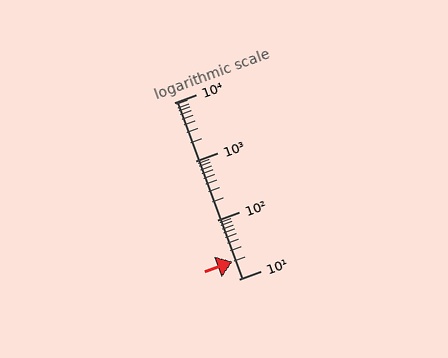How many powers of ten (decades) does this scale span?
The scale spans 3 decades, from 10 to 10000.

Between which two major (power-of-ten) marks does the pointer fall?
The pointer is between 10 and 100.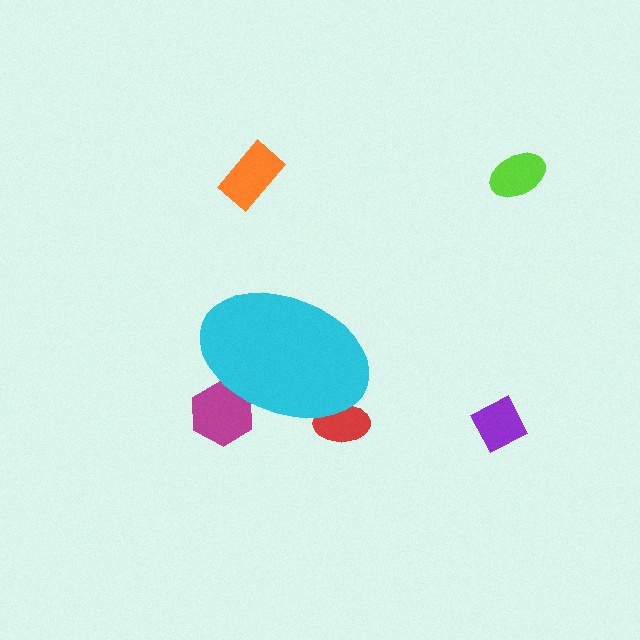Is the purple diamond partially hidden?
No, the purple diamond is fully visible.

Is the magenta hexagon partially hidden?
Yes, the magenta hexagon is partially hidden behind the cyan ellipse.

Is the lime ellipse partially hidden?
No, the lime ellipse is fully visible.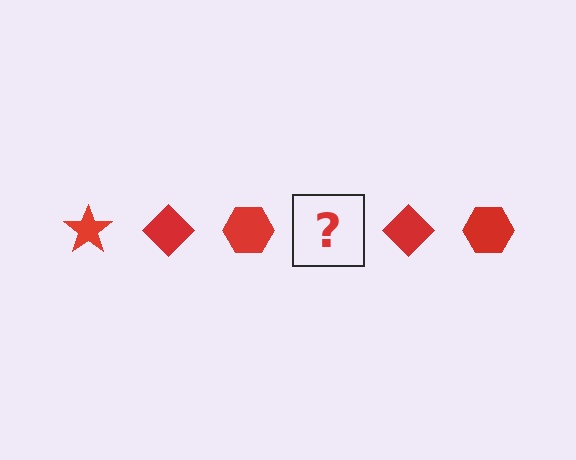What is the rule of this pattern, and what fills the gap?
The rule is that the pattern cycles through star, diamond, hexagon shapes in red. The gap should be filled with a red star.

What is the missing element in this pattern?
The missing element is a red star.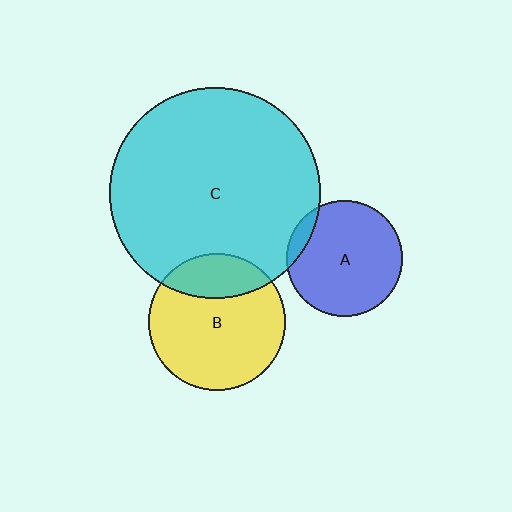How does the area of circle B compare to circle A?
Approximately 1.4 times.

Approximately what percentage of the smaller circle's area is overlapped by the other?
Approximately 10%.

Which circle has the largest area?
Circle C (cyan).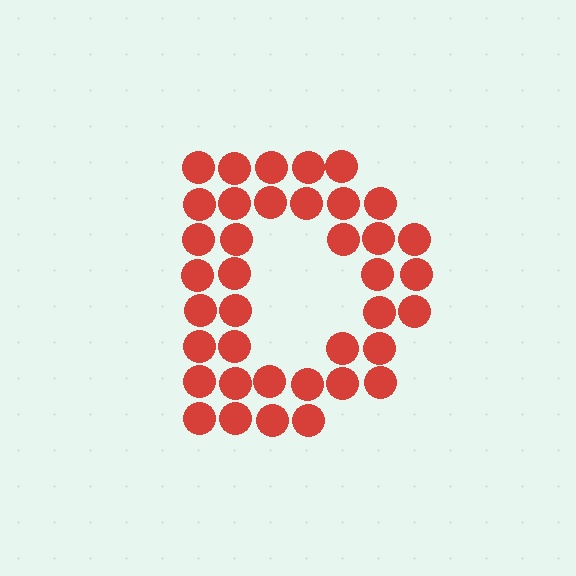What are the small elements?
The small elements are circles.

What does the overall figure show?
The overall figure shows the letter D.